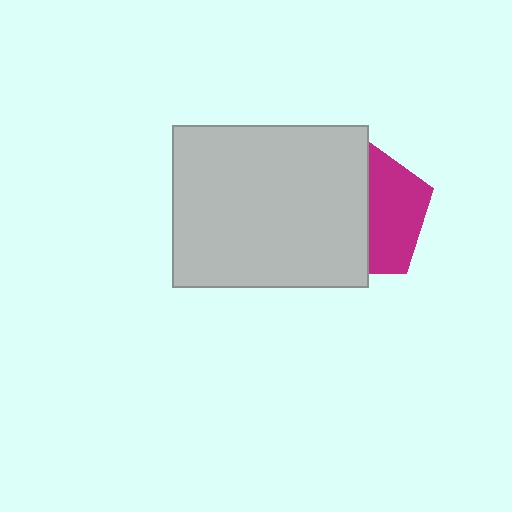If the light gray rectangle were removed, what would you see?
You would see the complete magenta pentagon.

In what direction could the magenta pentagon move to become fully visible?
The magenta pentagon could move right. That would shift it out from behind the light gray rectangle entirely.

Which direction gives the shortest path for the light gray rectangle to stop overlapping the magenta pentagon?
Moving left gives the shortest separation.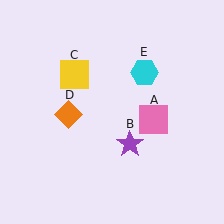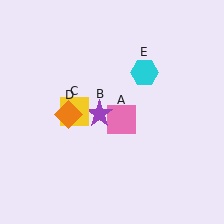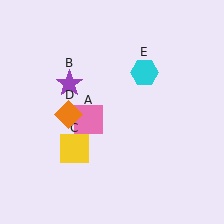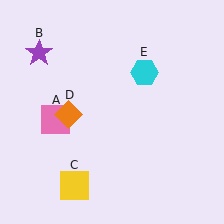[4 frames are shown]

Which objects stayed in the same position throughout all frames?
Orange diamond (object D) and cyan hexagon (object E) remained stationary.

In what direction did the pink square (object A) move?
The pink square (object A) moved left.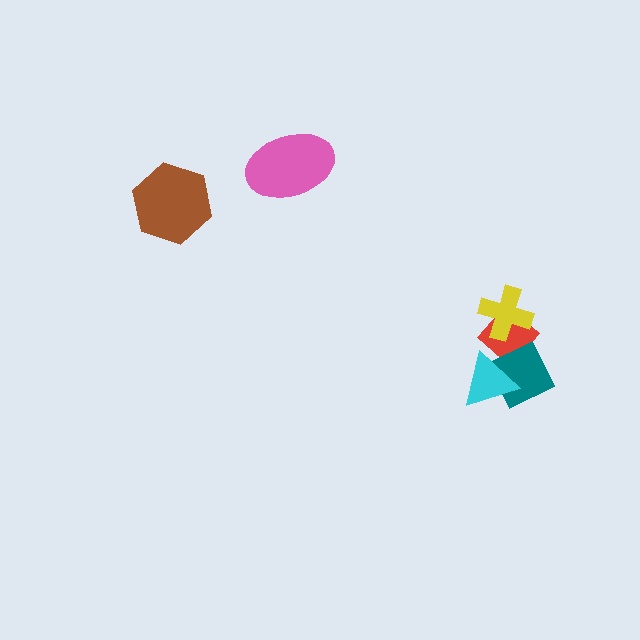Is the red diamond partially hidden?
Yes, it is partially covered by another shape.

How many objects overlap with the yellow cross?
1 object overlaps with the yellow cross.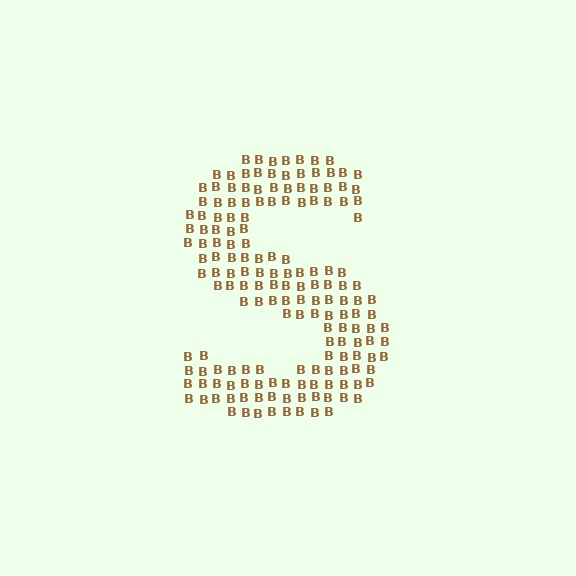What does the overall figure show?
The overall figure shows the letter S.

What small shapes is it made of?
It is made of small letter B's.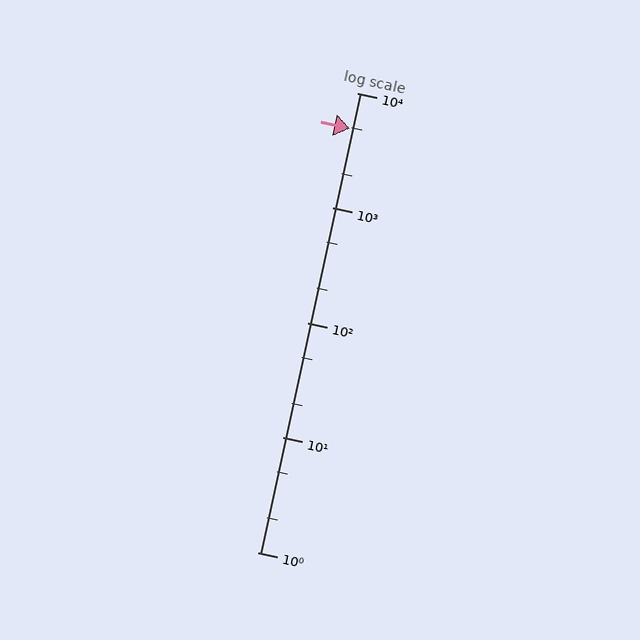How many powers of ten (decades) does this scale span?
The scale spans 4 decades, from 1 to 10000.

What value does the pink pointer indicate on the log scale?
The pointer indicates approximately 4900.